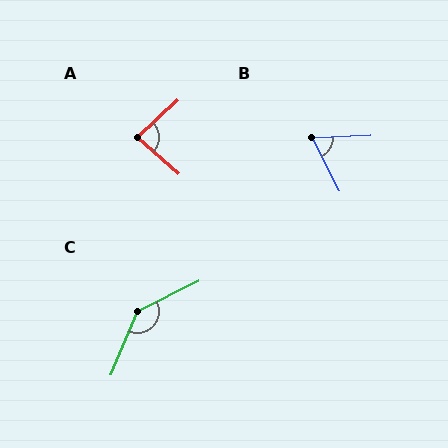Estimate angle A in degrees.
Approximately 84 degrees.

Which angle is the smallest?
B, at approximately 65 degrees.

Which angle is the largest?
C, at approximately 140 degrees.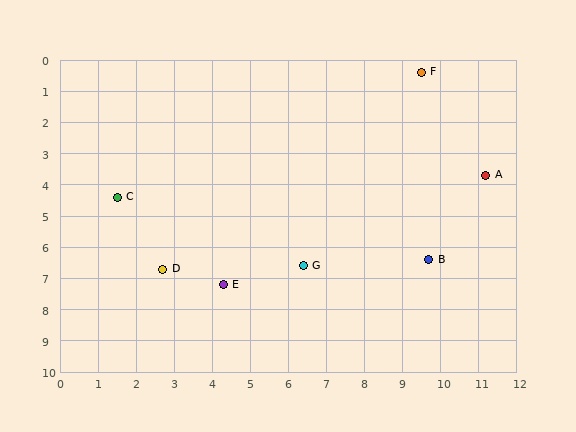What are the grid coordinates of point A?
Point A is at approximately (11.2, 3.7).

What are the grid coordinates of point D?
Point D is at approximately (2.7, 6.7).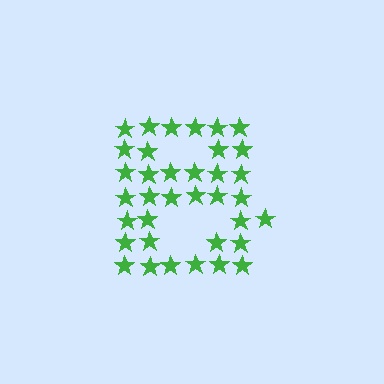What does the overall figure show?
The overall figure shows the letter B.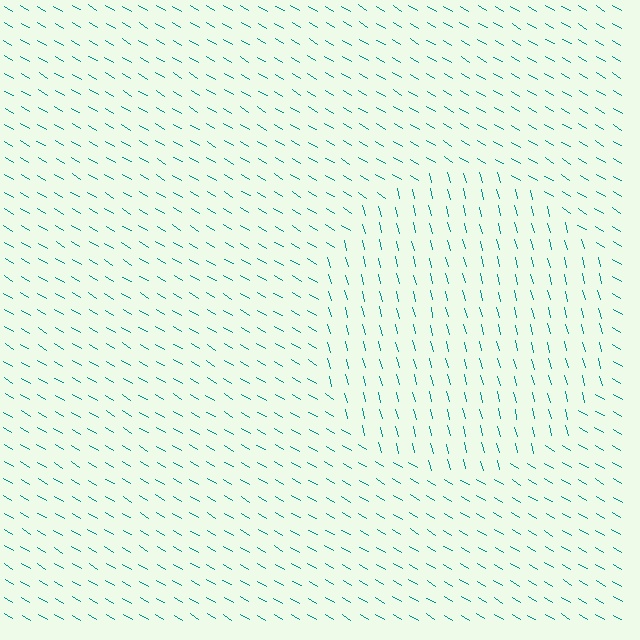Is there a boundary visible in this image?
Yes, there is a texture boundary formed by a change in line orientation.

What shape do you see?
I see a circle.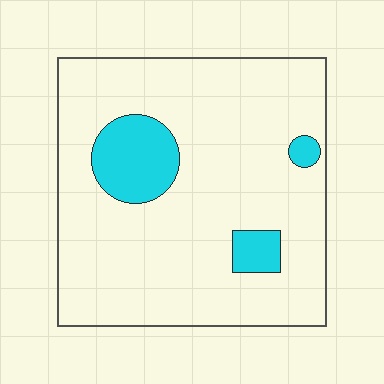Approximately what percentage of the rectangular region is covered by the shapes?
Approximately 15%.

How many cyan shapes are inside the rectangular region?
3.